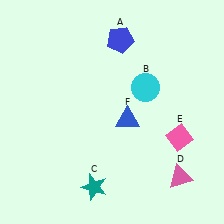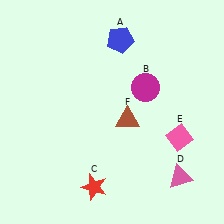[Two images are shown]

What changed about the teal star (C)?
In Image 1, C is teal. In Image 2, it changed to red.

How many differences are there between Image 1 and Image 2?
There are 3 differences between the two images.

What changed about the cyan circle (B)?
In Image 1, B is cyan. In Image 2, it changed to magenta.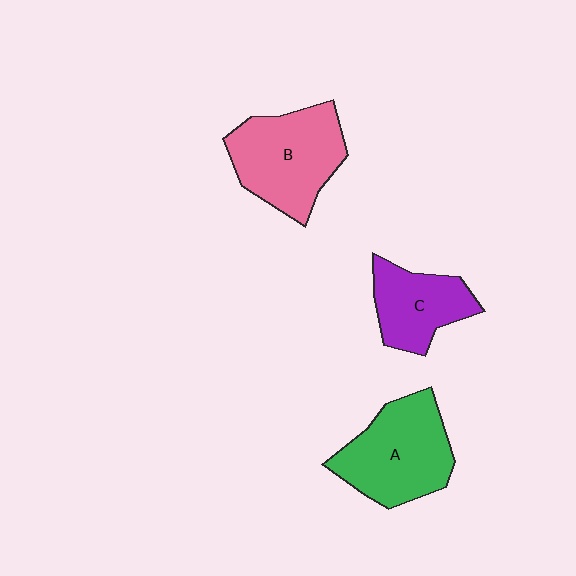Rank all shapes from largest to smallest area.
From largest to smallest: B (pink), A (green), C (purple).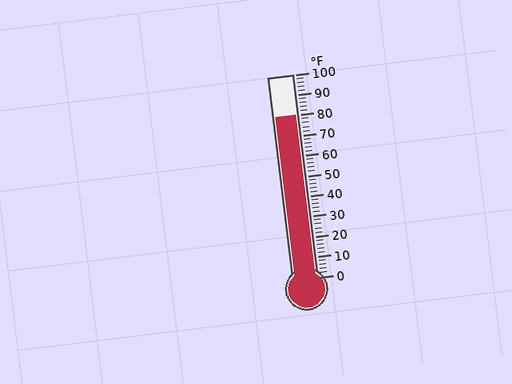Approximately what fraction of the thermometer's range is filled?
The thermometer is filled to approximately 80% of its range.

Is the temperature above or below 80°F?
The temperature is at 80°F.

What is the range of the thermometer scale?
The thermometer scale ranges from 0°F to 100°F.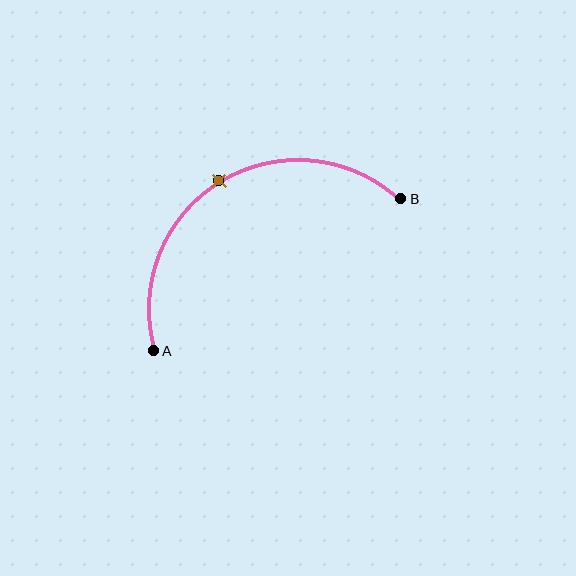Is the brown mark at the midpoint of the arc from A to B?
Yes. The brown mark lies on the arc at equal arc-length from both A and B — it is the arc midpoint.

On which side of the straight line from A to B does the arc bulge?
The arc bulges above the straight line connecting A and B.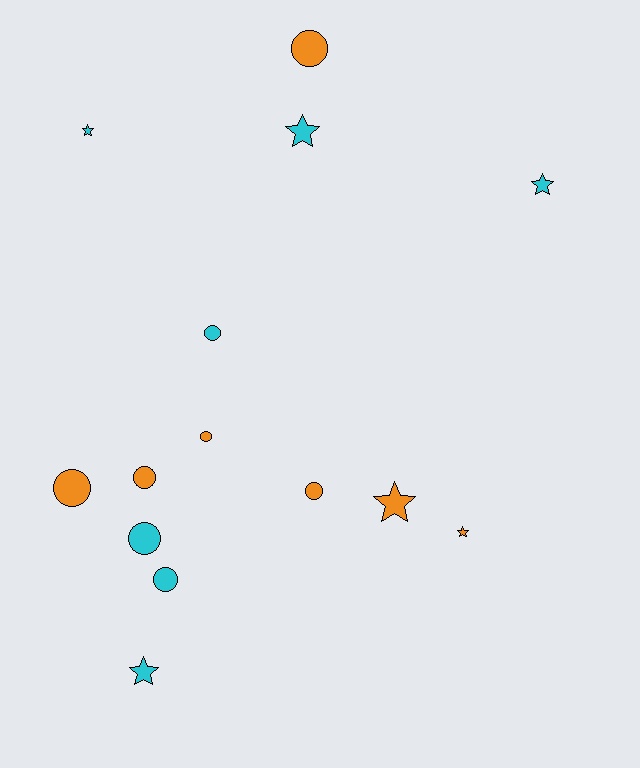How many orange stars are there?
There are 2 orange stars.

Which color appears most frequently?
Orange, with 7 objects.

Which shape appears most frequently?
Circle, with 8 objects.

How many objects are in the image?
There are 14 objects.